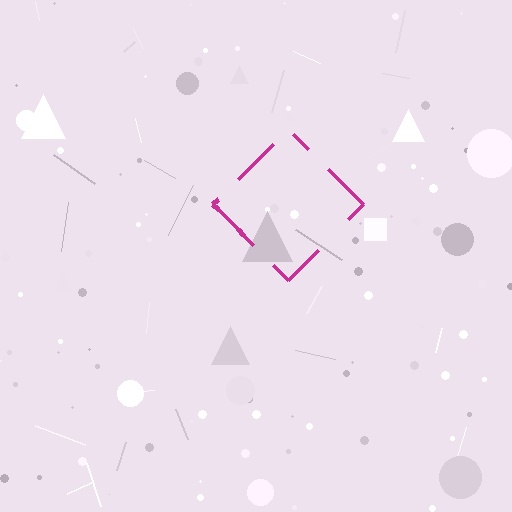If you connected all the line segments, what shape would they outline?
They would outline a diamond.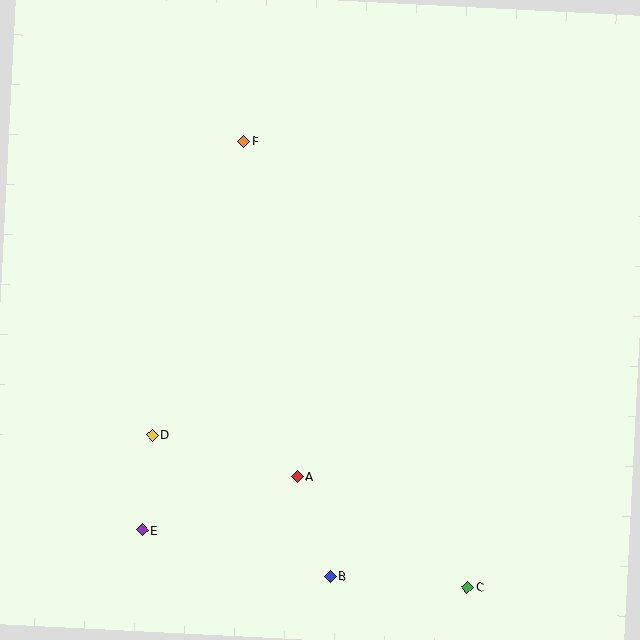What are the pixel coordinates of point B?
Point B is at (331, 576).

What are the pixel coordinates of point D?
Point D is at (152, 435).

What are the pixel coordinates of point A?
Point A is at (297, 477).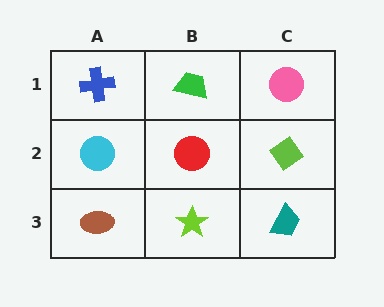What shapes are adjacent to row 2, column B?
A green trapezoid (row 1, column B), a lime star (row 3, column B), a cyan circle (row 2, column A), a lime diamond (row 2, column C).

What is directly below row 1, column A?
A cyan circle.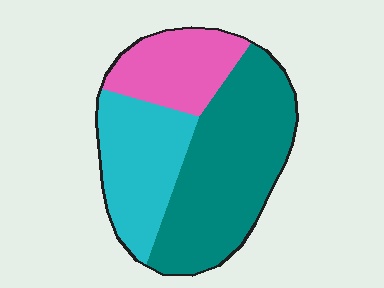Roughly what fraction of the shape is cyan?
Cyan covers about 30% of the shape.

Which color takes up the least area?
Pink, at roughly 20%.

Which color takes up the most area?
Teal, at roughly 50%.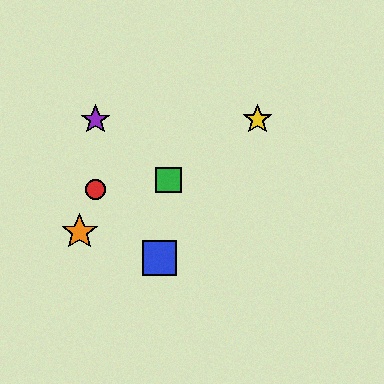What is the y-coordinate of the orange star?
The orange star is at y≈232.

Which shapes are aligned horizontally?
The yellow star, the purple star are aligned horizontally.